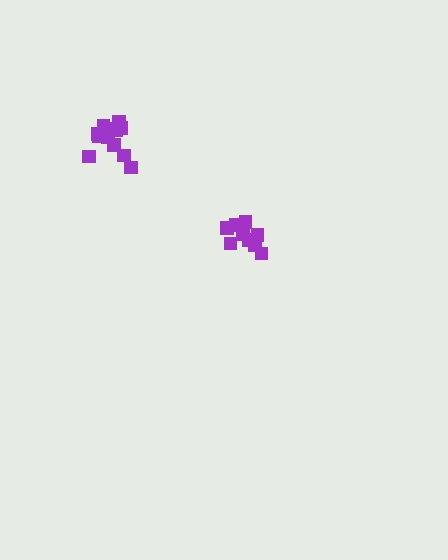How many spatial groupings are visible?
There are 2 spatial groupings.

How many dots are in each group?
Group 1: 9 dots, Group 2: 12 dots (21 total).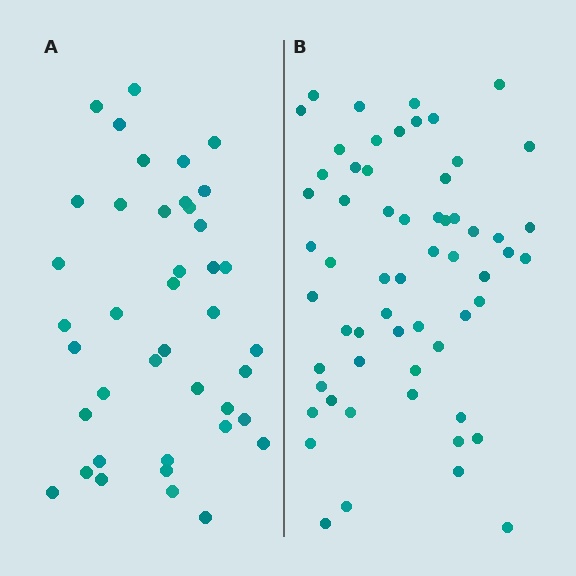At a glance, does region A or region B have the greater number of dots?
Region B (the right region) has more dots.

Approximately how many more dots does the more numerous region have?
Region B has approximately 20 more dots than region A.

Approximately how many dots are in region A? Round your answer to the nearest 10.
About 40 dots. (The exact count is 41, which rounds to 40.)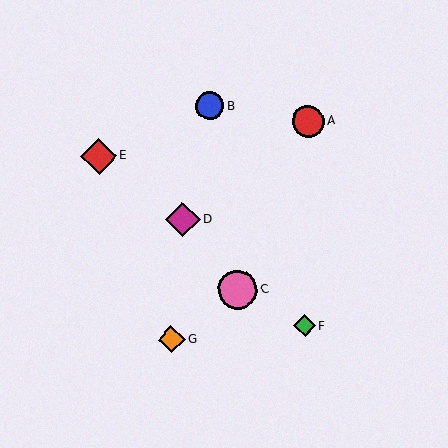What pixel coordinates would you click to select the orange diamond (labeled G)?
Click at (172, 340) to select the orange diamond G.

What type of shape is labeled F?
Shape F is a green diamond.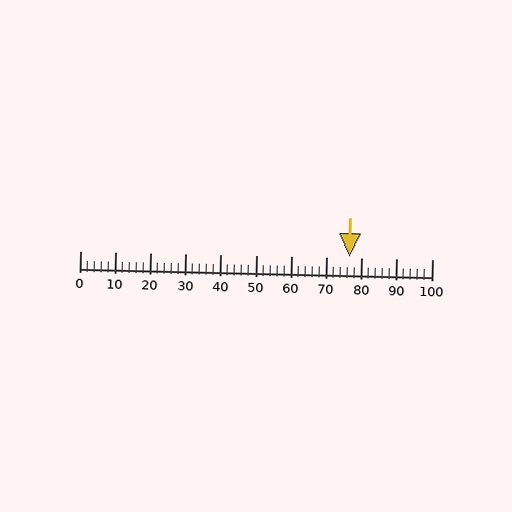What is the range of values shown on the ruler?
The ruler shows values from 0 to 100.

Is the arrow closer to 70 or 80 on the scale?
The arrow is closer to 80.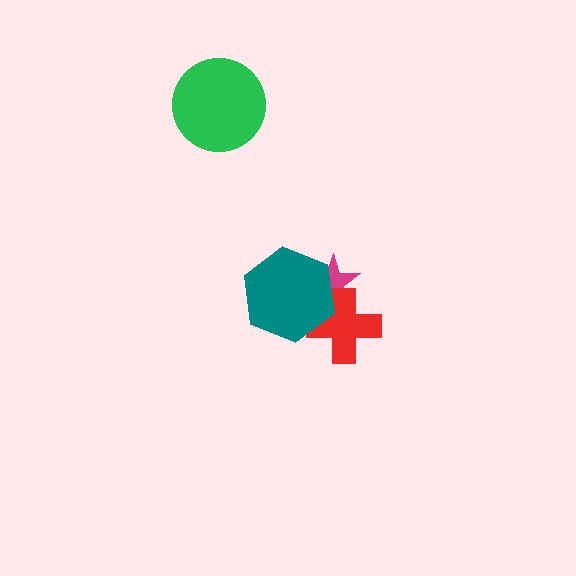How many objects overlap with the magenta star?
2 objects overlap with the magenta star.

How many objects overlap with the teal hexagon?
2 objects overlap with the teal hexagon.